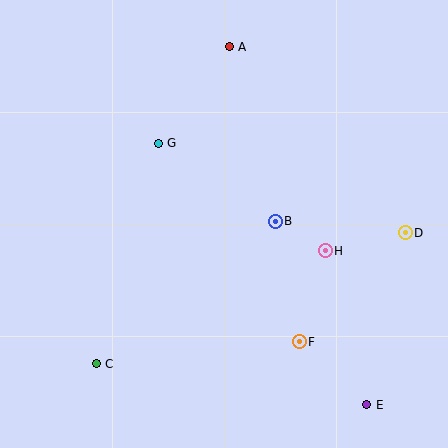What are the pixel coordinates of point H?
Point H is at (325, 251).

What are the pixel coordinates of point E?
Point E is at (367, 405).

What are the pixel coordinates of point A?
Point A is at (229, 47).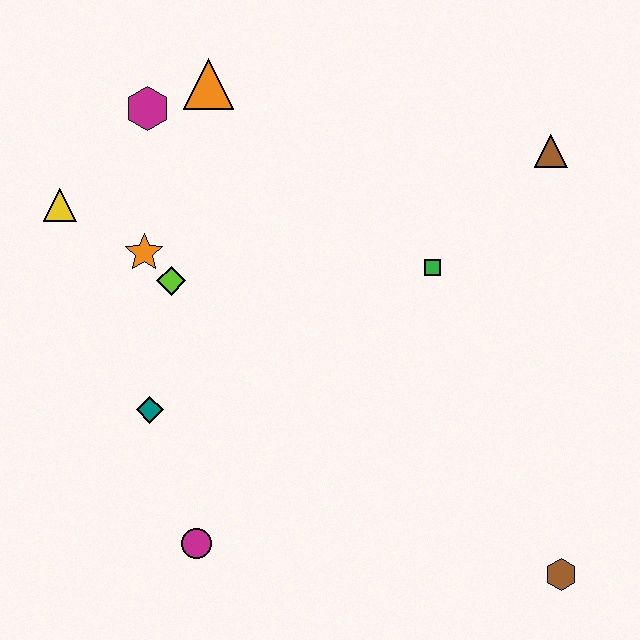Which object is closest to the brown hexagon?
The green square is closest to the brown hexagon.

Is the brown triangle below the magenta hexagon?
Yes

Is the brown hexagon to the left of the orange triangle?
No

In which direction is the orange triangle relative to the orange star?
The orange triangle is above the orange star.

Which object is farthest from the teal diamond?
The brown triangle is farthest from the teal diamond.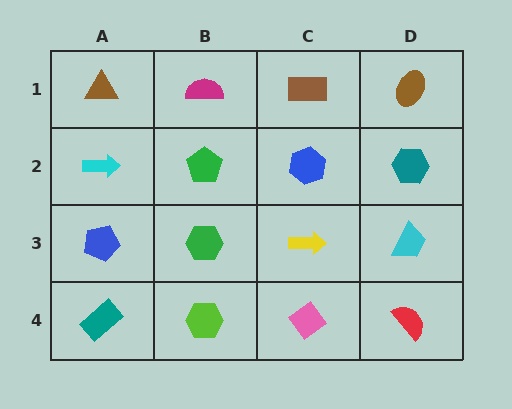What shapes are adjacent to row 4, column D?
A cyan trapezoid (row 3, column D), a pink diamond (row 4, column C).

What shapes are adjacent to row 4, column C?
A yellow arrow (row 3, column C), a lime hexagon (row 4, column B), a red semicircle (row 4, column D).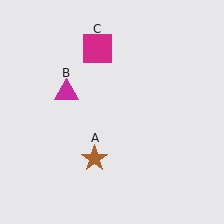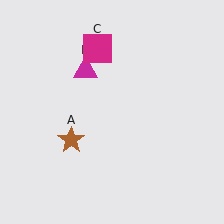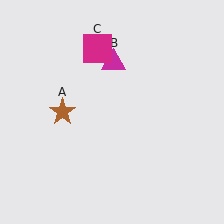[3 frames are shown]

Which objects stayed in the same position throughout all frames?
Magenta square (object C) remained stationary.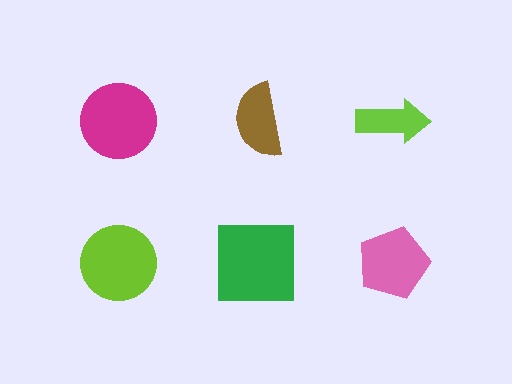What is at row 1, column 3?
A lime arrow.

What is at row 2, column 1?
A lime circle.